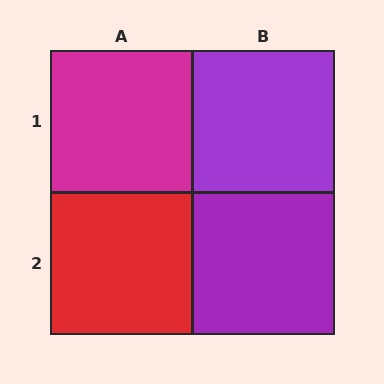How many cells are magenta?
1 cell is magenta.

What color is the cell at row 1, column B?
Purple.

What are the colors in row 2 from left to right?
Red, purple.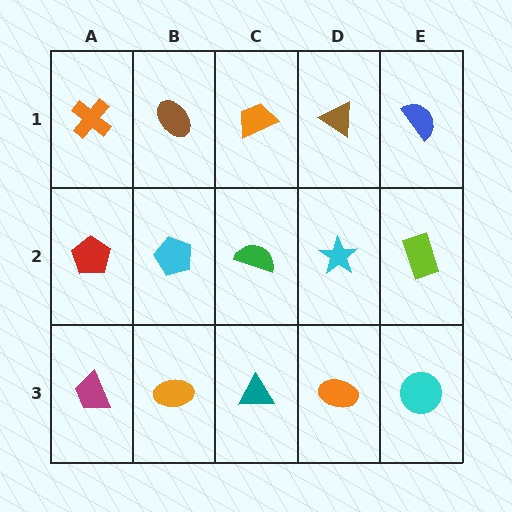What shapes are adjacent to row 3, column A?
A red pentagon (row 2, column A), an orange ellipse (row 3, column B).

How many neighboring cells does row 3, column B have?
3.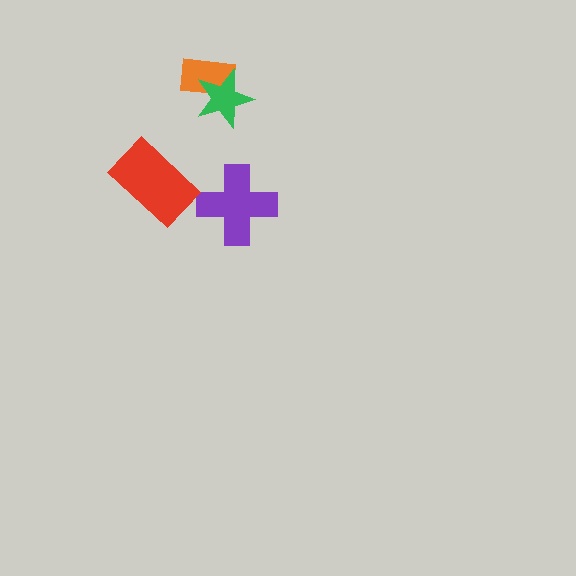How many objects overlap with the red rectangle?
0 objects overlap with the red rectangle.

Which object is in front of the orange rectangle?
The green star is in front of the orange rectangle.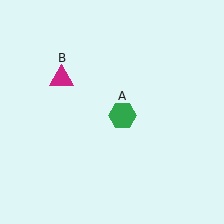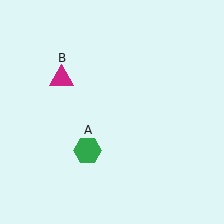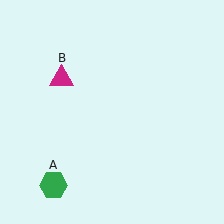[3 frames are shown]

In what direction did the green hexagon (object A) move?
The green hexagon (object A) moved down and to the left.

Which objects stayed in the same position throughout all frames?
Magenta triangle (object B) remained stationary.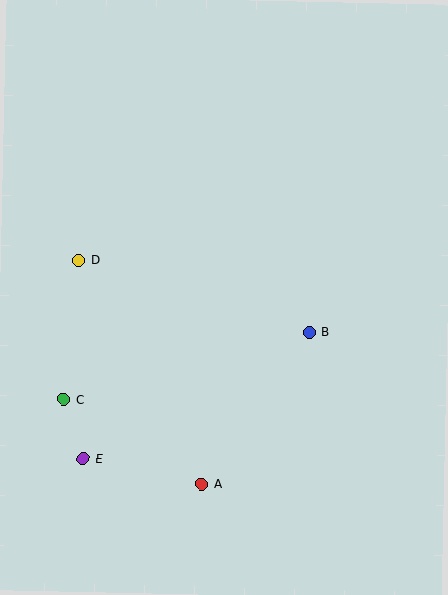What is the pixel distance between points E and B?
The distance between E and B is 259 pixels.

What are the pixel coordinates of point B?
Point B is at (310, 332).